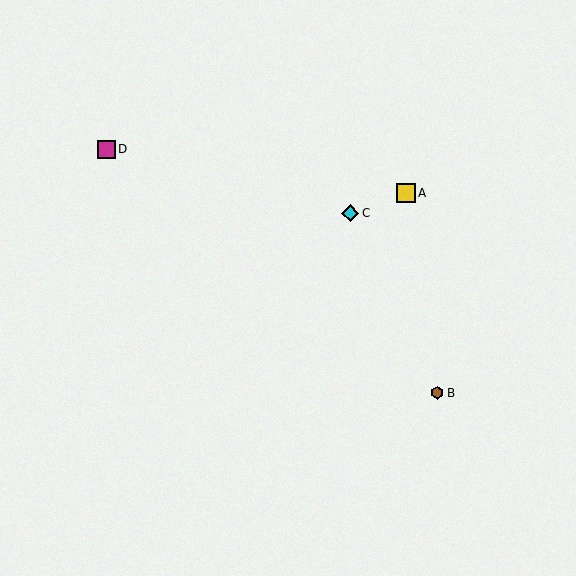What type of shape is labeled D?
Shape D is a magenta square.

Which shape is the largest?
The yellow square (labeled A) is the largest.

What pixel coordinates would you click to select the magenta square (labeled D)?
Click at (106, 149) to select the magenta square D.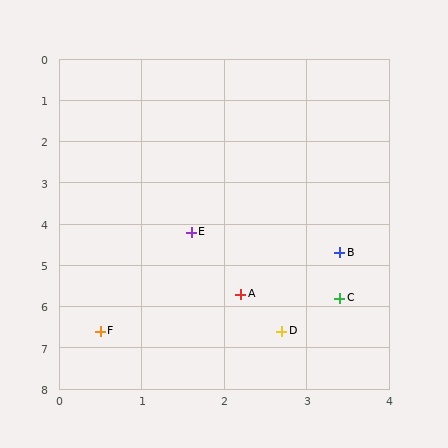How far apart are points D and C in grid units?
Points D and C are about 1.1 grid units apart.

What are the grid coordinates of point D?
Point D is at approximately (2.7, 6.6).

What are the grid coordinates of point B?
Point B is at approximately (3.4, 4.7).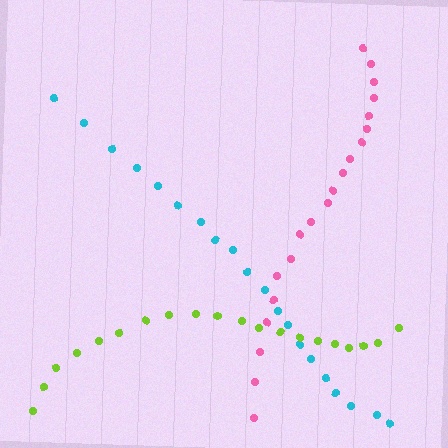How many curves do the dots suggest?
There are 3 distinct paths.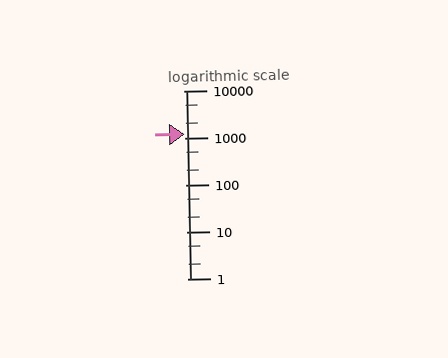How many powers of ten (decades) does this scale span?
The scale spans 4 decades, from 1 to 10000.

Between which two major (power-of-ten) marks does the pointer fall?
The pointer is between 1000 and 10000.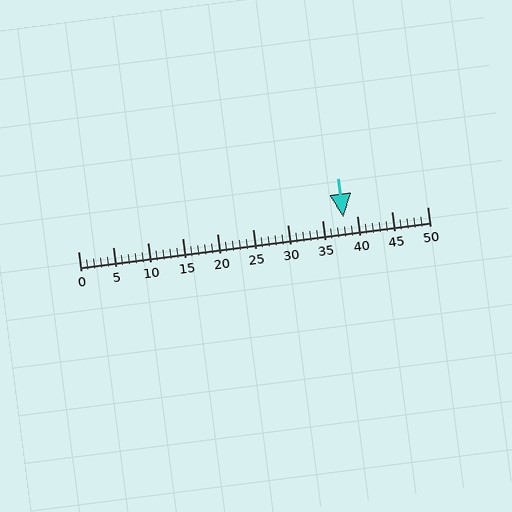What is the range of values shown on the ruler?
The ruler shows values from 0 to 50.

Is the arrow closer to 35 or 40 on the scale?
The arrow is closer to 40.